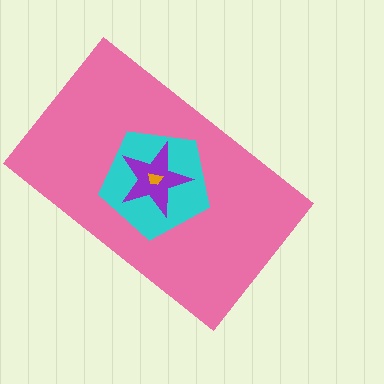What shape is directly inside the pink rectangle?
The cyan pentagon.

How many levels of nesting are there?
4.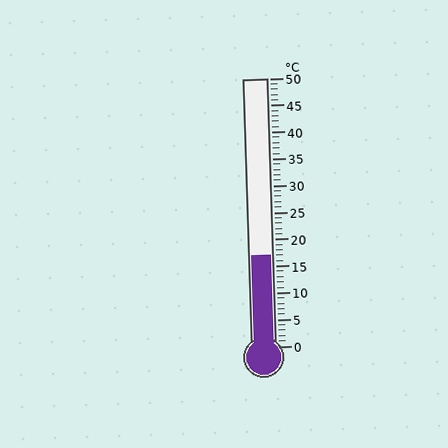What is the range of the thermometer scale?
The thermometer scale ranges from 0°C to 50°C.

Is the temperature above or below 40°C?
The temperature is below 40°C.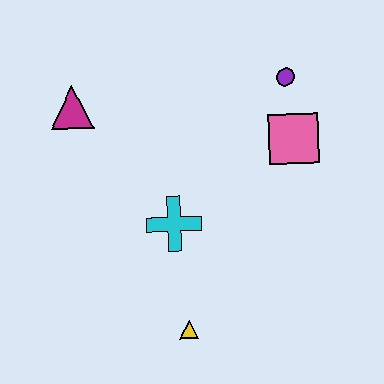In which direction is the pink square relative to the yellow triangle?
The pink square is above the yellow triangle.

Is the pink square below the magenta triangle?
Yes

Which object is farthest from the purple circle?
The yellow triangle is farthest from the purple circle.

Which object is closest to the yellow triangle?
The cyan cross is closest to the yellow triangle.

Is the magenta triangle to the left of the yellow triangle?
Yes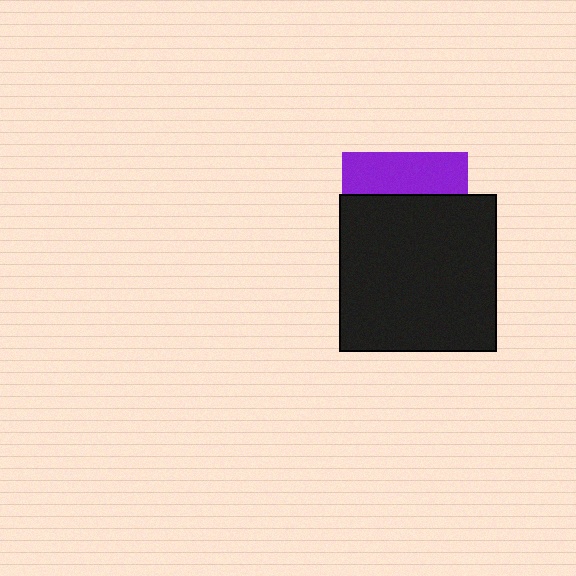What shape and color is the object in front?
The object in front is a black square.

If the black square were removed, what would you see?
You would see the complete purple square.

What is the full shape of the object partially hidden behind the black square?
The partially hidden object is a purple square.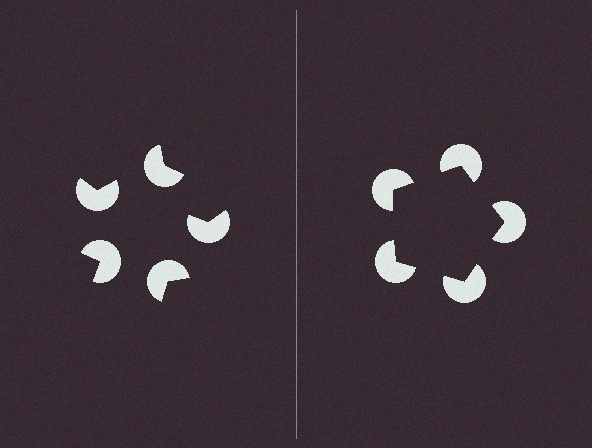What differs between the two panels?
The pac-man discs are positioned identically on both sides; only the wedge orientations differ. On the right they align to a pentagon; on the left they are misaligned.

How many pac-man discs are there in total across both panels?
10 — 5 on each side.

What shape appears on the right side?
An illusory pentagon.